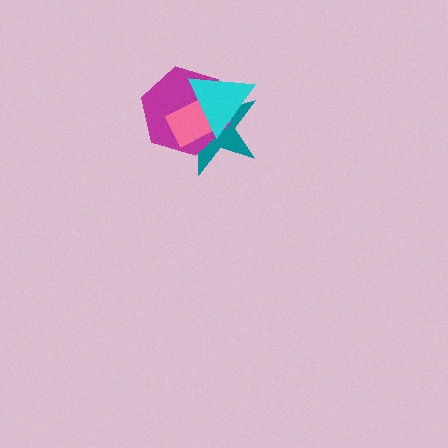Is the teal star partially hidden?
Yes, it is partially covered by another shape.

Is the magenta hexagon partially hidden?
Yes, it is partially covered by another shape.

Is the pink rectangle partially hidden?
Yes, it is partially covered by another shape.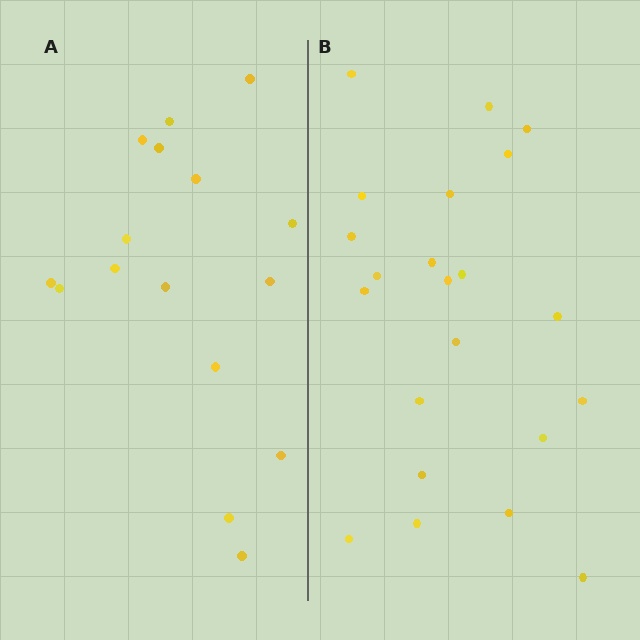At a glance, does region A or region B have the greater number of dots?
Region B (the right region) has more dots.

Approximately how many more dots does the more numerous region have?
Region B has about 6 more dots than region A.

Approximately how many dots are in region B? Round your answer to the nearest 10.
About 20 dots. (The exact count is 22, which rounds to 20.)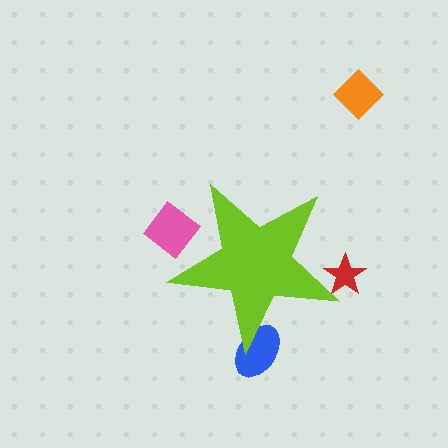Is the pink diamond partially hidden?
Yes, the pink diamond is partially hidden behind the lime star.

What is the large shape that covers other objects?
A lime star.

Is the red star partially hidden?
Yes, the red star is partially hidden behind the lime star.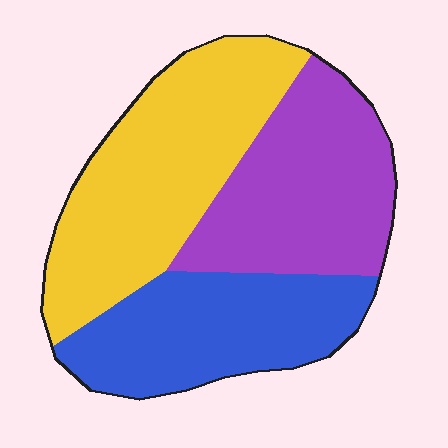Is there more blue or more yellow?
Yellow.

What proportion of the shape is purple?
Purple covers 32% of the shape.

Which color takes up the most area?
Yellow, at roughly 40%.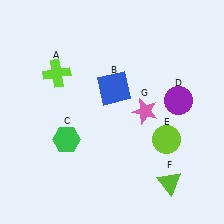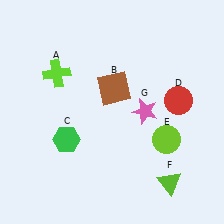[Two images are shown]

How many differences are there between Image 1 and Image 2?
There are 2 differences between the two images.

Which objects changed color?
B changed from blue to brown. D changed from purple to red.